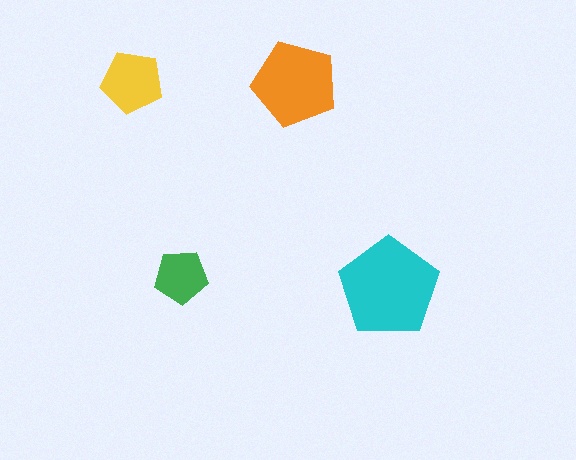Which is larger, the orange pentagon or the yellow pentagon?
The orange one.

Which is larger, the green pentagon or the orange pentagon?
The orange one.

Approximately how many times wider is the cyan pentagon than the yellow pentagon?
About 1.5 times wider.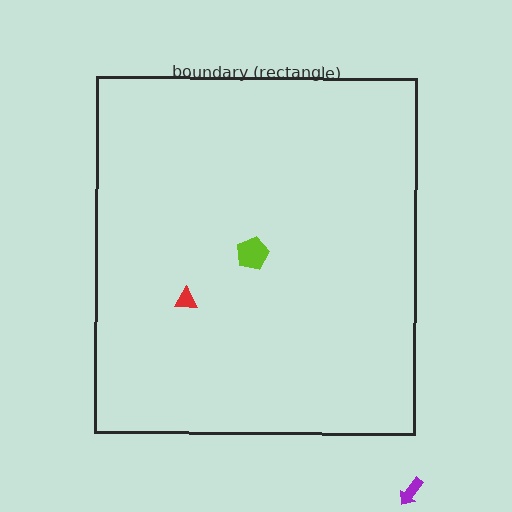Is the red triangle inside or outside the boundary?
Inside.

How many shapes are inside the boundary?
2 inside, 1 outside.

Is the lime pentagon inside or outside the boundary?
Inside.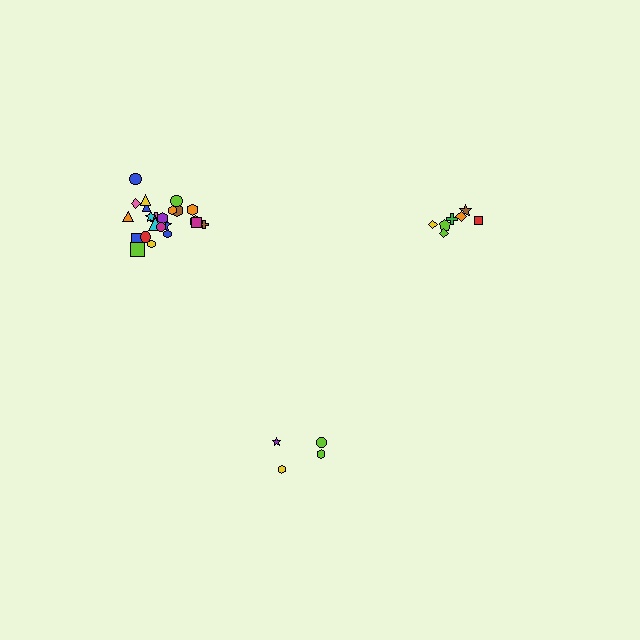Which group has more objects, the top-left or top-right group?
The top-left group.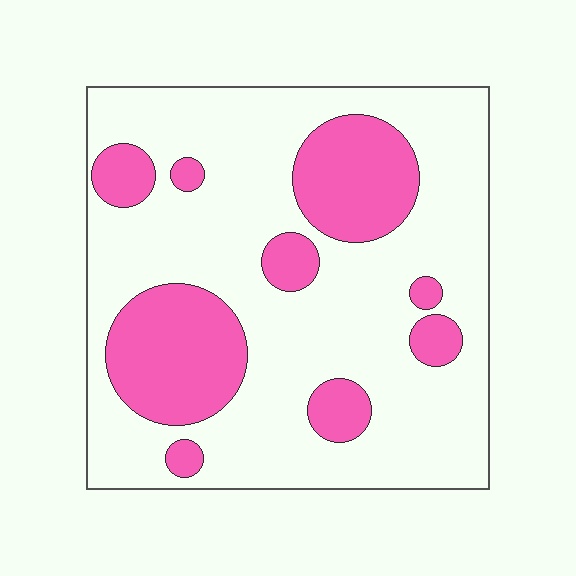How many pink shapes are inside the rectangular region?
9.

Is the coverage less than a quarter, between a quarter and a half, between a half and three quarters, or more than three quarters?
Between a quarter and a half.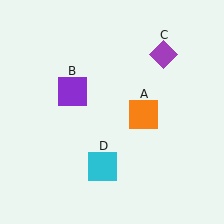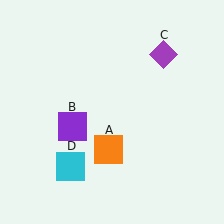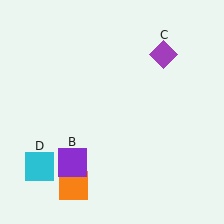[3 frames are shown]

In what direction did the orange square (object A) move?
The orange square (object A) moved down and to the left.